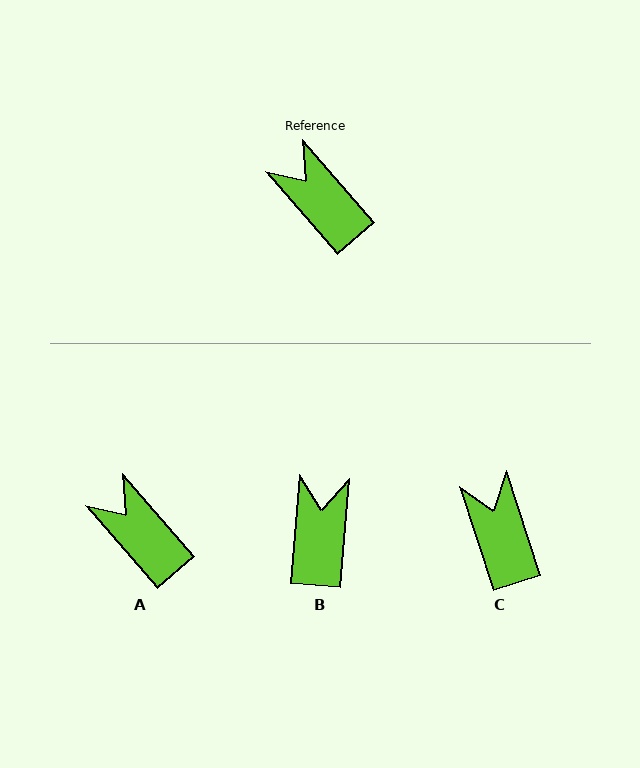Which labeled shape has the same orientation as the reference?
A.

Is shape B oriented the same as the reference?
No, it is off by about 46 degrees.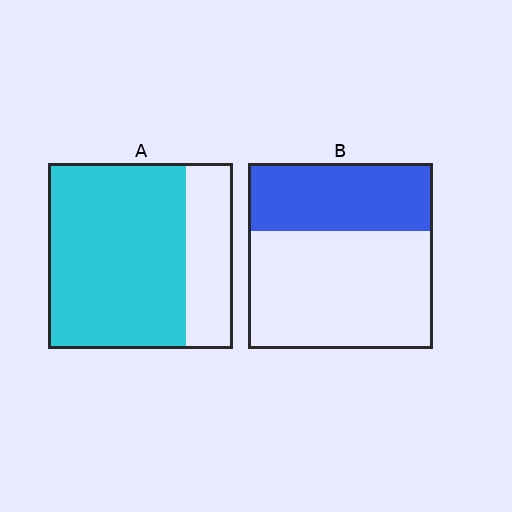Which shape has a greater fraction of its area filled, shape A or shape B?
Shape A.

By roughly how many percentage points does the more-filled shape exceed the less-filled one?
By roughly 40 percentage points (A over B).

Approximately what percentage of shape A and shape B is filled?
A is approximately 75% and B is approximately 35%.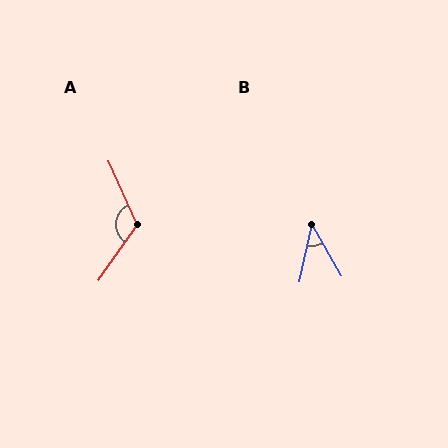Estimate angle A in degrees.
Approximately 121 degrees.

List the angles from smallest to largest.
B (43°), A (121°).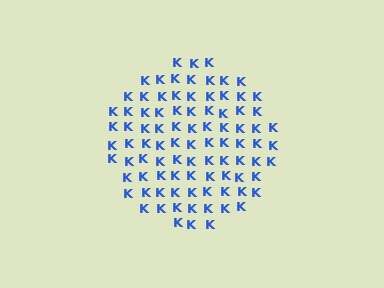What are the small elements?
The small elements are letter K's.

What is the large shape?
The large shape is a circle.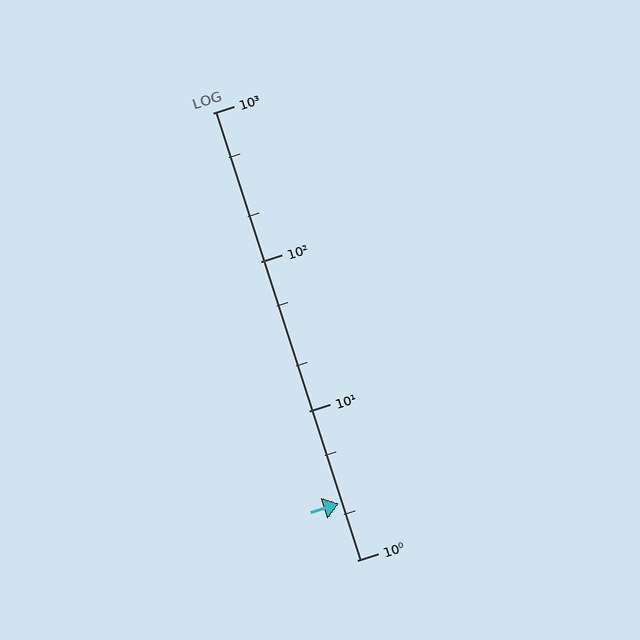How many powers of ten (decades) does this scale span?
The scale spans 3 decades, from 1 to 1000.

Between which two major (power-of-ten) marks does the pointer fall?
The pointer is between 1 and 10.